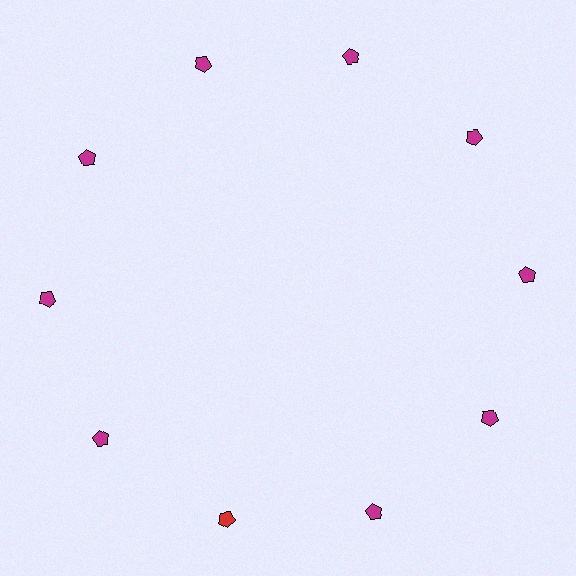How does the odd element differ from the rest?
It has a different color: red instead of magenta.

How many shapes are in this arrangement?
There are 10 shapes arranged in a ring pattern.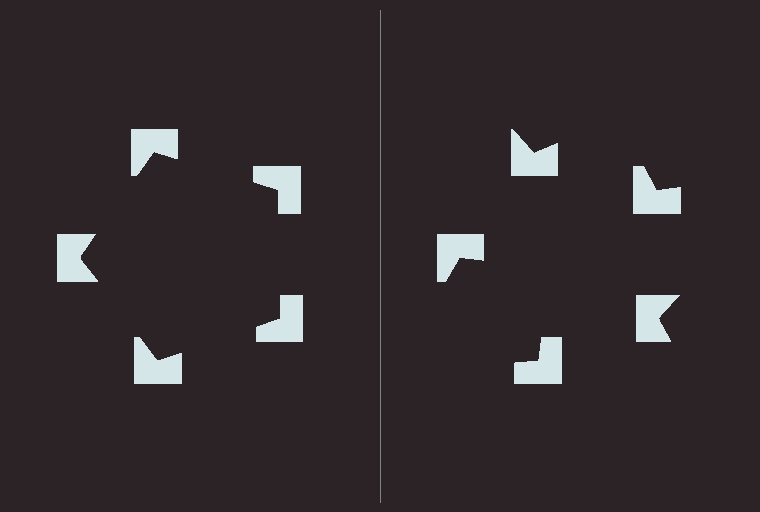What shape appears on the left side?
An illusory pentagon.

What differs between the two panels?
The notched squares are positioned identically on both sides; only the wedge orientations differ. On the left they align to a pentagon; on the right they are misaligned.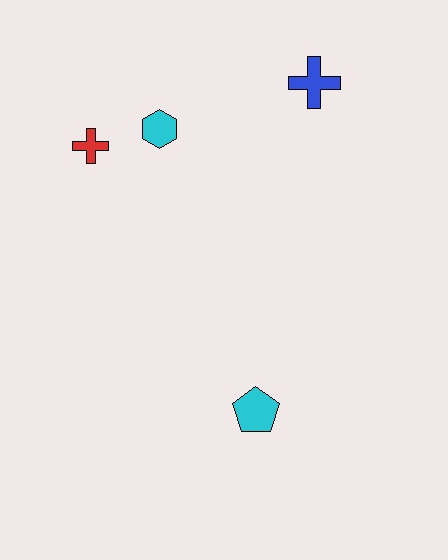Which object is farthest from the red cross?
The cyan pentagon is farthest from the red cross.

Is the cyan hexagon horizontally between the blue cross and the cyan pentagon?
No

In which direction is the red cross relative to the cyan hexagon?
The red cross is to the left of the cyan hexagon.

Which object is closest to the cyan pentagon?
The cyan hexagon is closest to the cyan pentagon.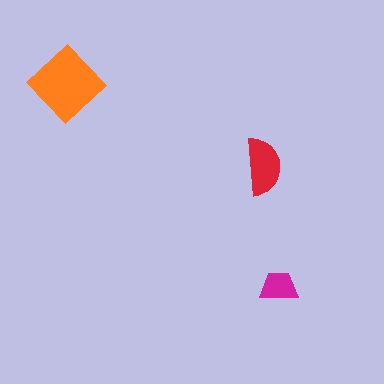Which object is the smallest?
The magenta trapezoid.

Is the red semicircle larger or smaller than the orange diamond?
Smaller.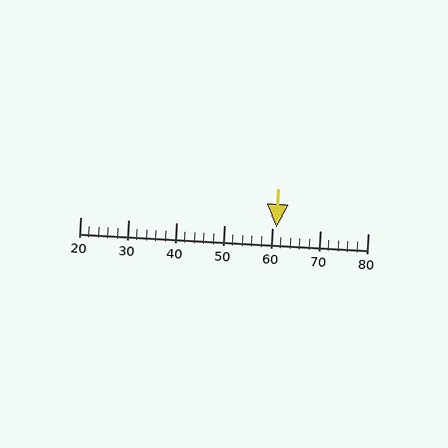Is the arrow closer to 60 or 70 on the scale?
The arrow is closer to 60.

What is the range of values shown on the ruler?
The ruler shows values from 20 to 80.